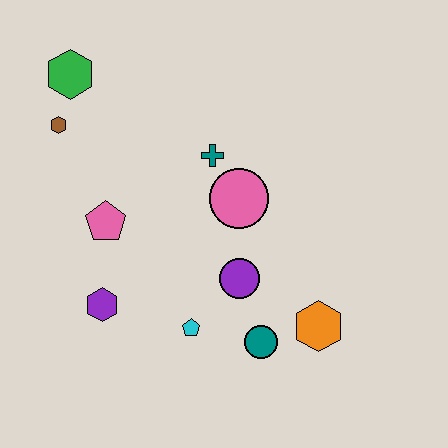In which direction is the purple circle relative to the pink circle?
The purple circle is below the pink circle.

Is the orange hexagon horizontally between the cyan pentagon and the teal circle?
No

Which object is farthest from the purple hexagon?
The green hexagon is farthest from the purple hexagon.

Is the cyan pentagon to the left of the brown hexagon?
No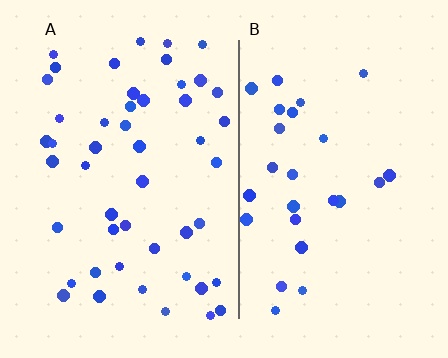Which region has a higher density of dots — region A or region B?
A (the left).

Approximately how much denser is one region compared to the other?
Approximately 1.8× — region A over region B.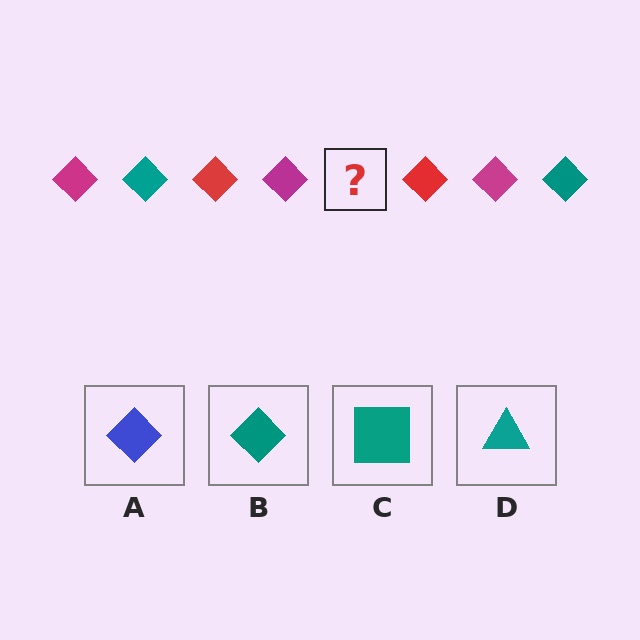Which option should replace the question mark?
Option B.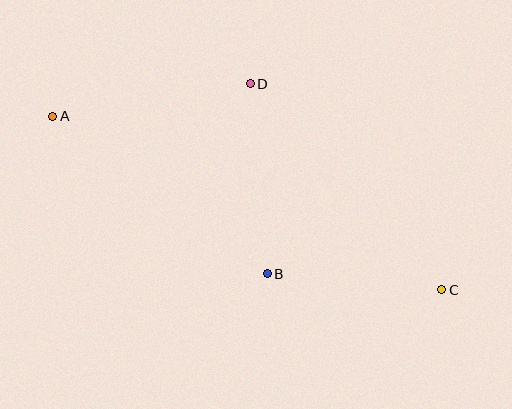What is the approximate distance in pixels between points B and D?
The distance between B and D is approximately 191 pixels.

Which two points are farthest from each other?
Points A and C are farthest from each other.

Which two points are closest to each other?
Points B and C are closest to each other.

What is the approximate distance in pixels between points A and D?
The distance between A and D is approximately 200 pixels.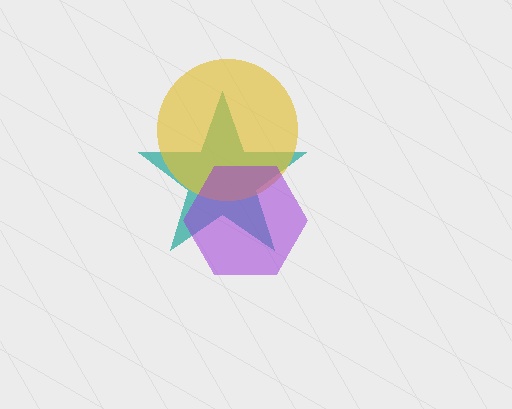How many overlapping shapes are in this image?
There are 3 overlapping shapes in the image.